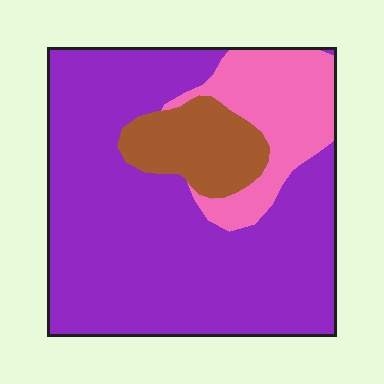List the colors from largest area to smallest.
From largest to smallest: purple, pink, brown.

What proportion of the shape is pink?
Pink takes up between a sixth and a third of the shape.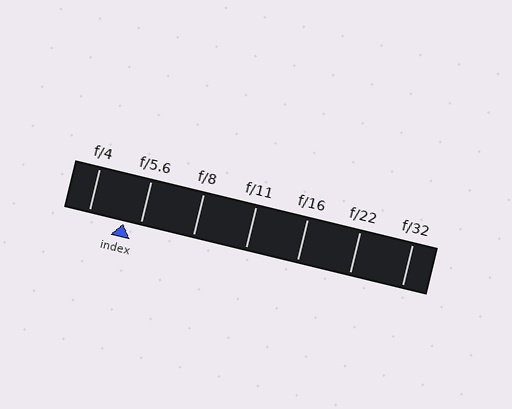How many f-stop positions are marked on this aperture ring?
There are 7 f-stop positions marked.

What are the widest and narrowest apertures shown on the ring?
The widest aperture shown is f/4 and the narrowest is f/32.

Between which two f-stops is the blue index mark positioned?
The index mark is between f/4 and f/5.6.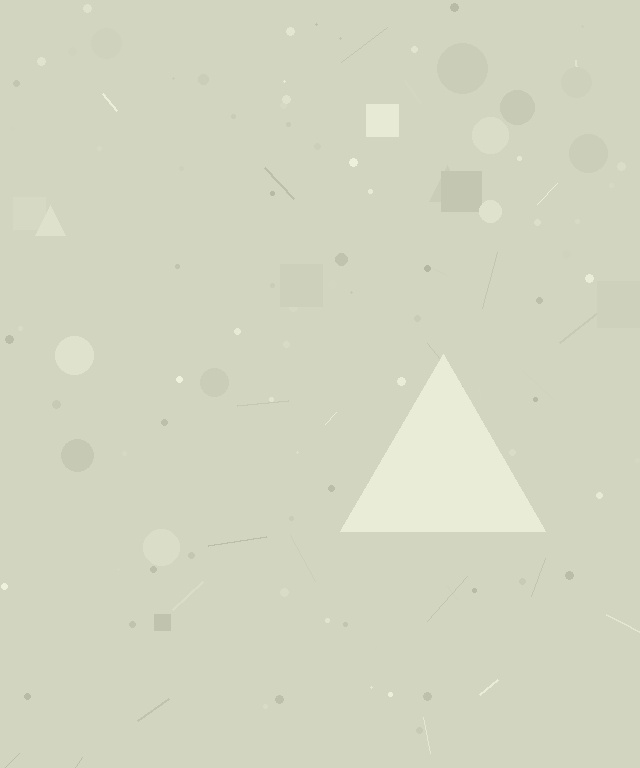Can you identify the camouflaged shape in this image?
The camouflaged shape is a triangle.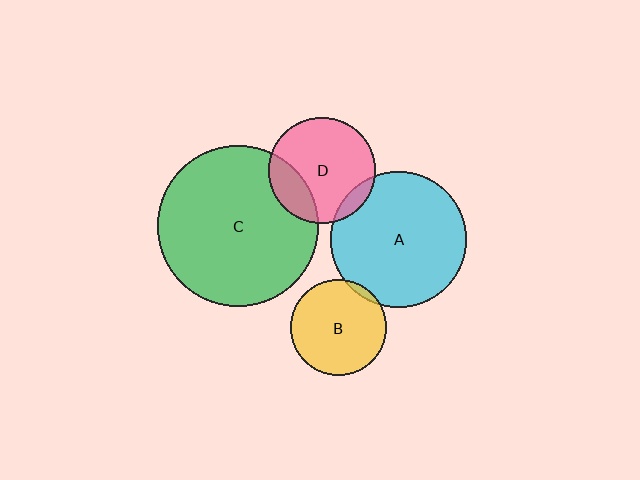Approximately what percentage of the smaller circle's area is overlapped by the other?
Approximately 10%.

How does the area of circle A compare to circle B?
Approximately 2.0 times.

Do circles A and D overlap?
Yes.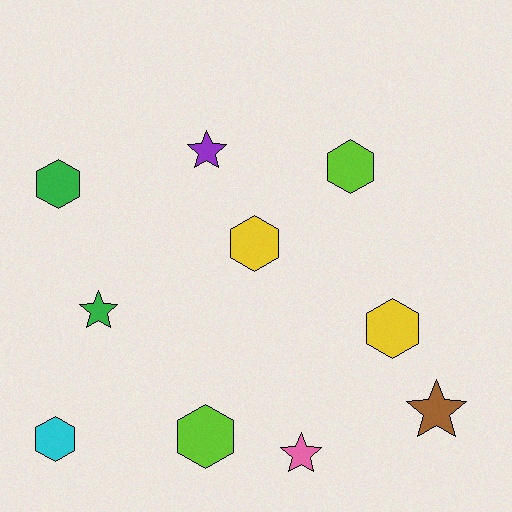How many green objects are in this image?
There are 2 green objects.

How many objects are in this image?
There are 10 objects.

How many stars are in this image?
There are 4 stars.